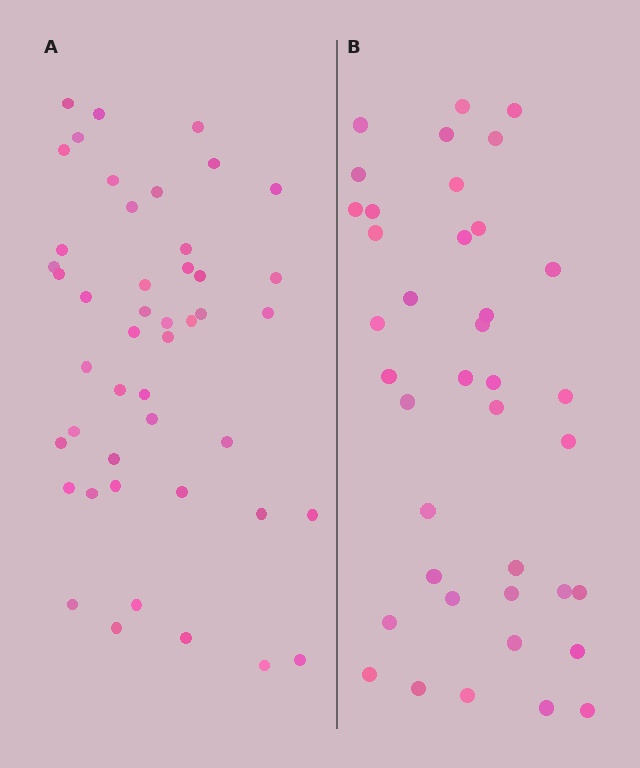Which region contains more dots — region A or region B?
Region A (the left region) has more dots.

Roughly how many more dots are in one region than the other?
Region A has roughly 8 or so more dots than region B.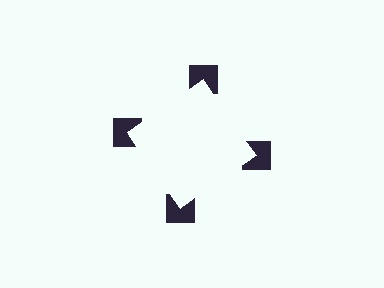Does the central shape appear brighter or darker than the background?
It typically appears slightly brighter than the background, even though no actual brightness change is drawn.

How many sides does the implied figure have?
4 sides.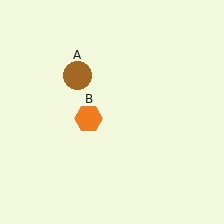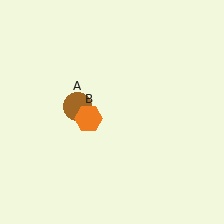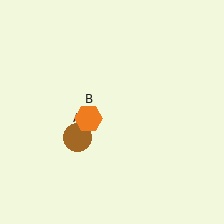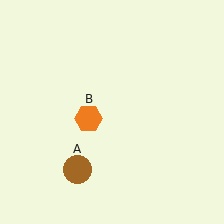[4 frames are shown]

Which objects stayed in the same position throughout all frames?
Orange hexagon (object B) remained stationary.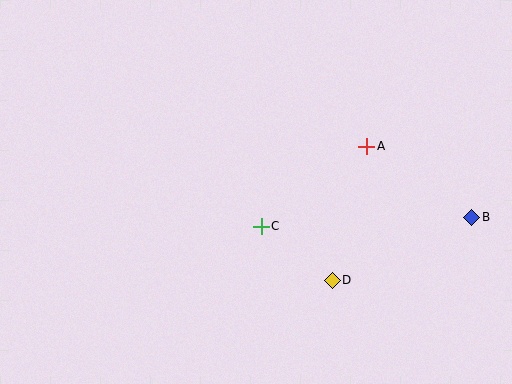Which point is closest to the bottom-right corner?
Point B is closest to the bottom-right corner.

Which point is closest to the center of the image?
Point C at (261, 226) is closest to the center.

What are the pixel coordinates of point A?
Point A is at (367, 146).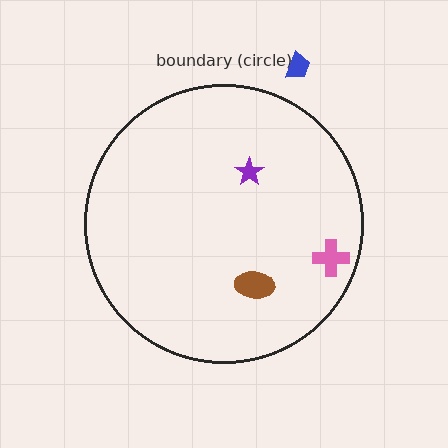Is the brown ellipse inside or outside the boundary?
Inside.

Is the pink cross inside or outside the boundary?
Inside.